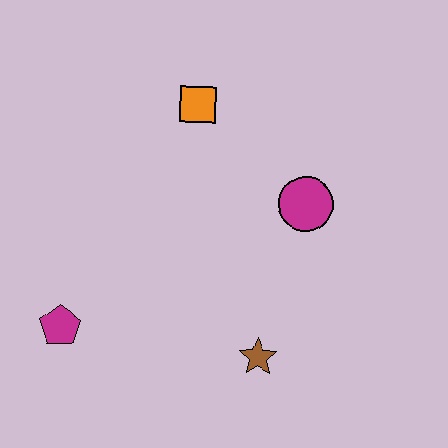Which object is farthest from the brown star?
The orange square is farthest from the brown star.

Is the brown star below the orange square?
Yes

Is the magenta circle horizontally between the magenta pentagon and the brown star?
No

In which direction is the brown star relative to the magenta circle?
The brown star is below the magenta circle.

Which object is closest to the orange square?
The magenta circle is closest to the orange square.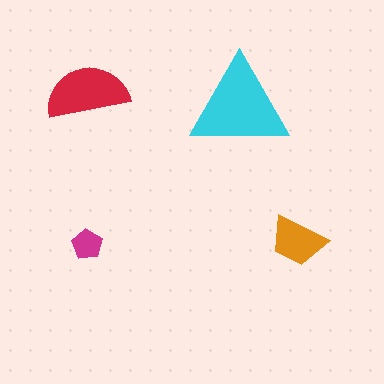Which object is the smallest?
The magenta pentagon.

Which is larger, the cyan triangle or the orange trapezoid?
The cyan triangle.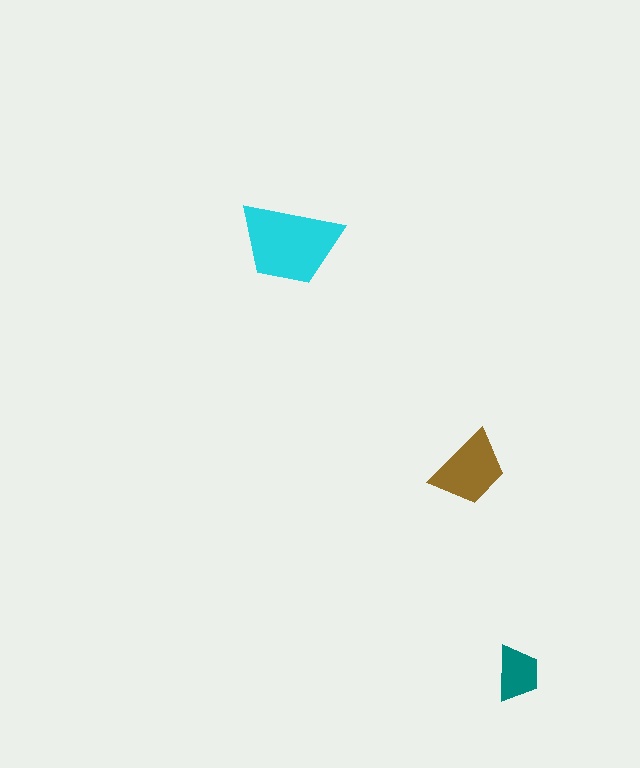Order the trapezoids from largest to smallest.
the cyan one, the brown one, the teal one.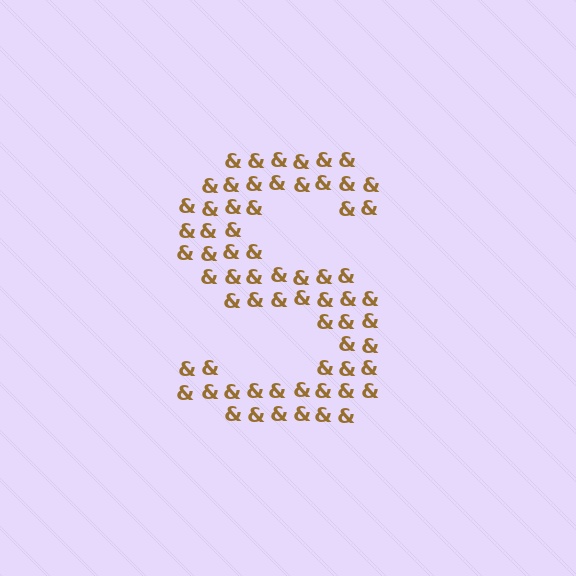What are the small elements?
The small elements are ampersands.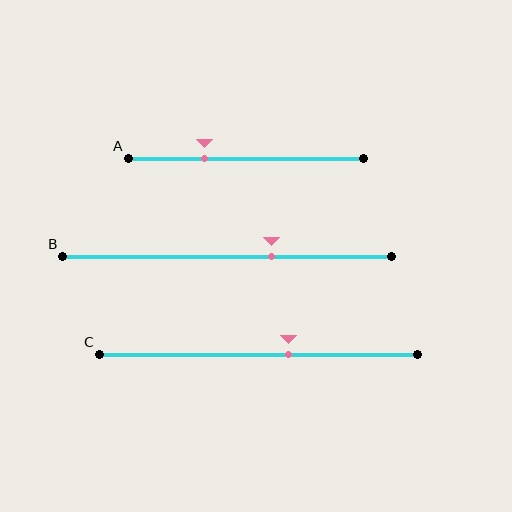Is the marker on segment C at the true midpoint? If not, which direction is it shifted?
No, the marker on segment C is shifted to the right by about 10% of the segment length.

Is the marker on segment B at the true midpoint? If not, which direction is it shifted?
No, the marker on segment B is shifted to the right by about 14% of the segment length.